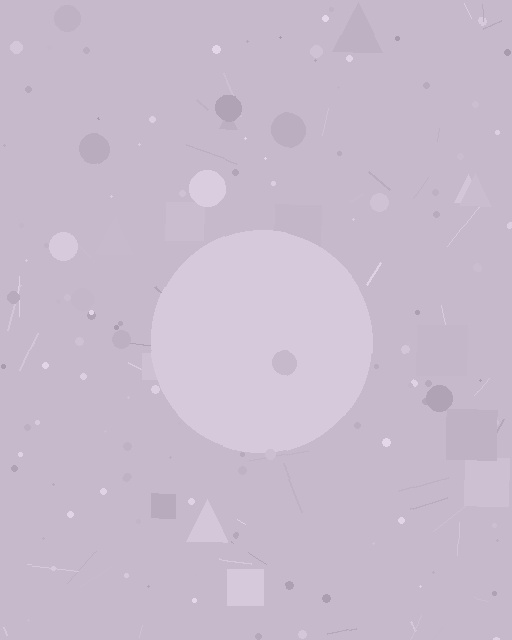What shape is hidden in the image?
A circle is hidden in the image.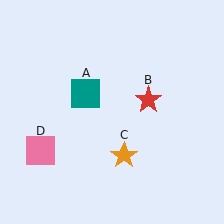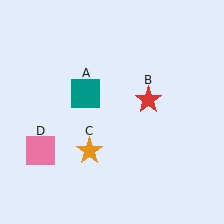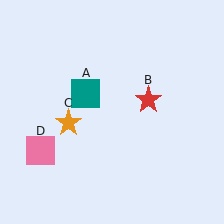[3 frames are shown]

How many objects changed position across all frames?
1 object changed position: orange star (object C).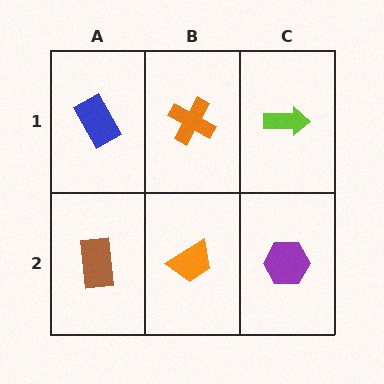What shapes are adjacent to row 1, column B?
An orange trapezoid (row 2, column B), a blue rectangle (row 1, column A), a lime arrow (row 1, column C).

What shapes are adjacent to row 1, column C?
A purple hexagon (row 2, column C), an orange cross (row 1, column B).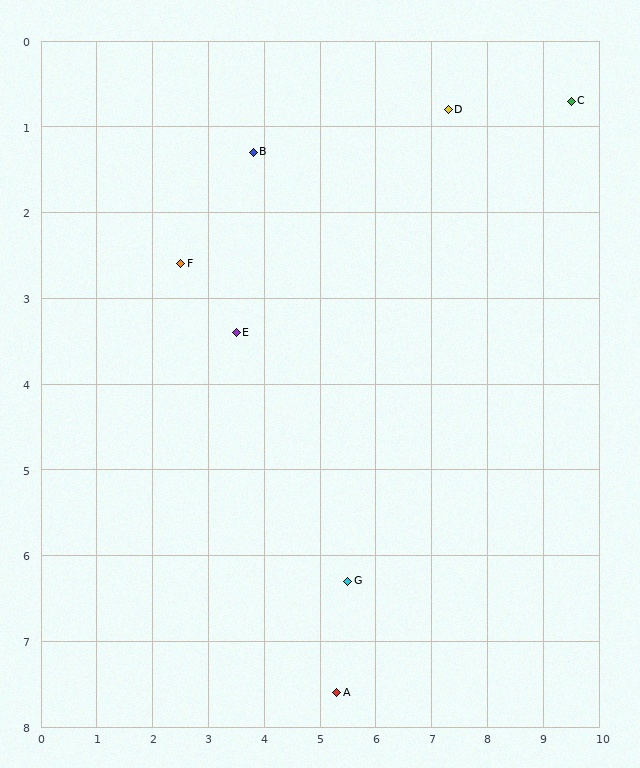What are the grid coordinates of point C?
Point C is at approximately (9.5, 0.7).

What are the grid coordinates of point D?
Point D is at approximately (7.3, 0.8).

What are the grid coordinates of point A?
Point A is at approximately (5.3, 7.6).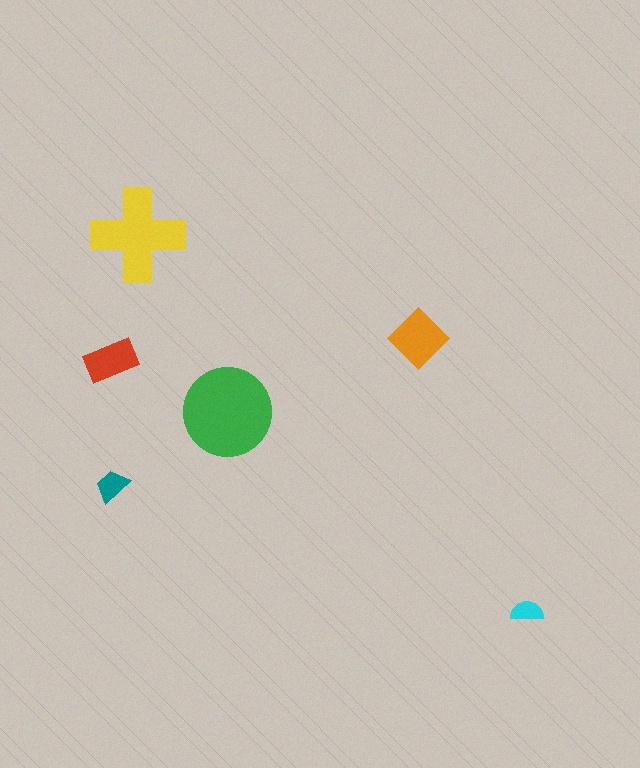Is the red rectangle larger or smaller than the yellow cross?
Smaller.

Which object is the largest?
The green circle.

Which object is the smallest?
The cyan semicircle.